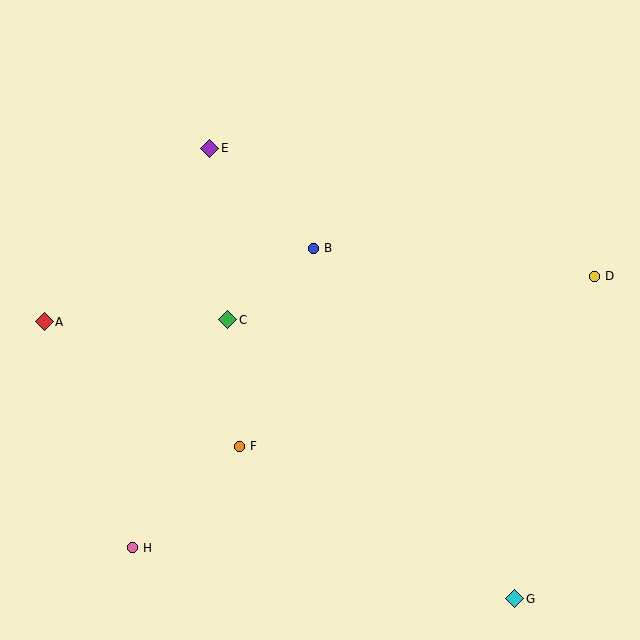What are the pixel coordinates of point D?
Point D is at (594, 276).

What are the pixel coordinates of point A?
Point A is at (44, 322).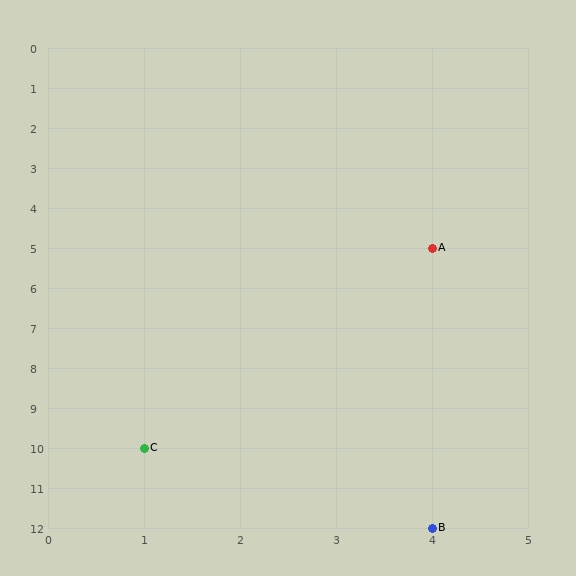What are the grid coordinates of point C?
Point C is at grid coordinates (1, 10).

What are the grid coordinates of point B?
Point B is at grid coordinates (4, 12).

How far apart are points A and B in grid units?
Points A and B are 7 rows apart.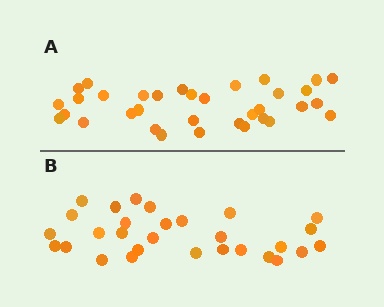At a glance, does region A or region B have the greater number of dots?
Region A (the top region) has more dots.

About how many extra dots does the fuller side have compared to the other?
Region A has about 5 more dots than region B.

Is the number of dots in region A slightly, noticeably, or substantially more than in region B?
Region A has only slightly more — the two regions are fairly close. The ratio is roughly 1.2 to 1.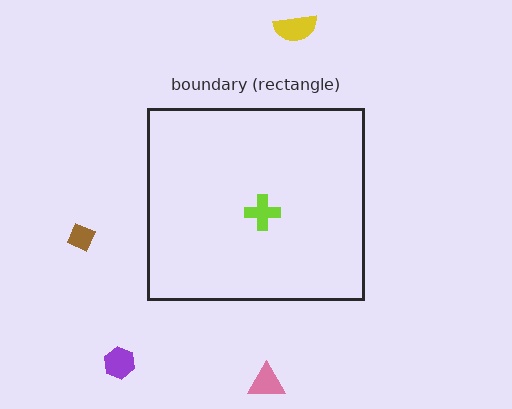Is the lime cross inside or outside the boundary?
Inside.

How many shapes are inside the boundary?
1 inside, 4 outside.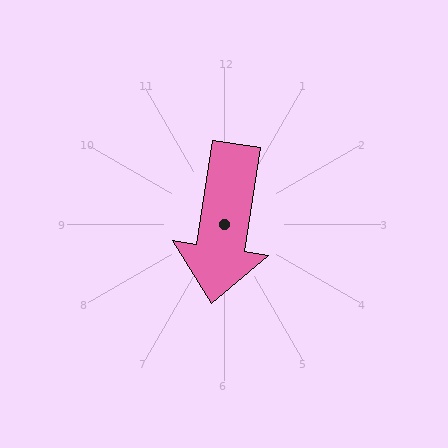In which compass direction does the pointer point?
South.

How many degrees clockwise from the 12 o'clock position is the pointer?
Approximately 189 degrees.